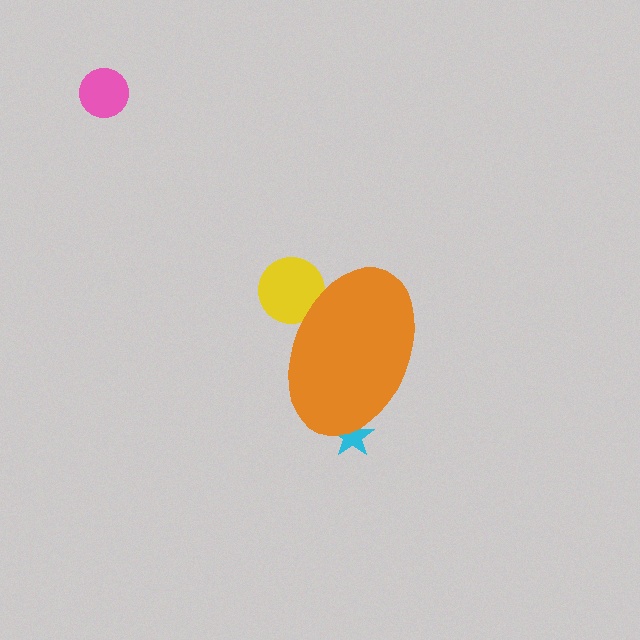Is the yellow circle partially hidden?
Yes, the yellow circle is partially hidden behind the orange ellipse.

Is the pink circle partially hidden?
No, the pink circle is fully visible.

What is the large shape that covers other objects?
An orange ellipse.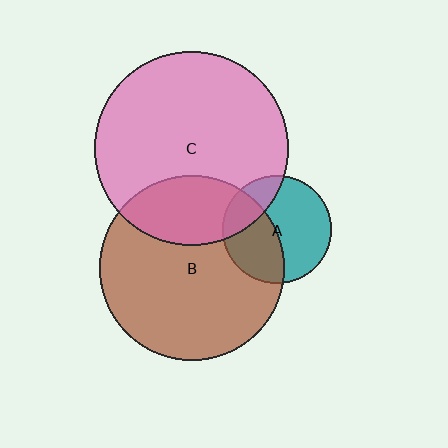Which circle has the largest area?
Circle C (pink).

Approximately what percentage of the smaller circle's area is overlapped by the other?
Approximately 20%.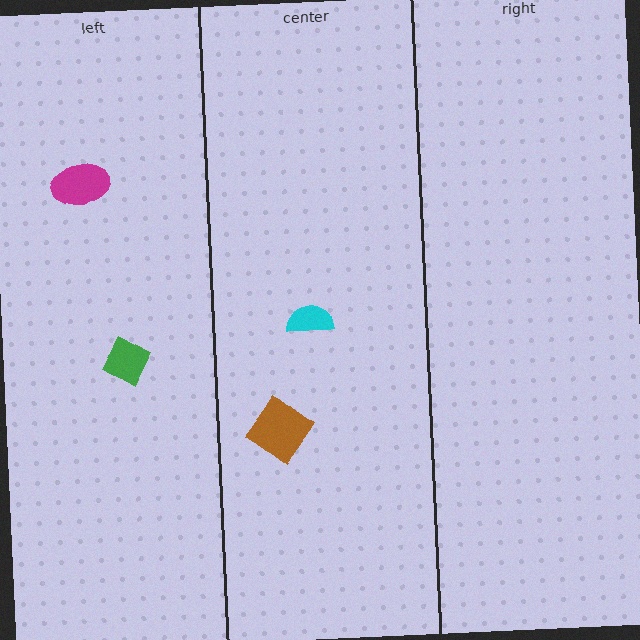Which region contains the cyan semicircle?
The center region.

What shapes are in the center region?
The brown diamond, the cyan semicircle.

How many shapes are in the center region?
2.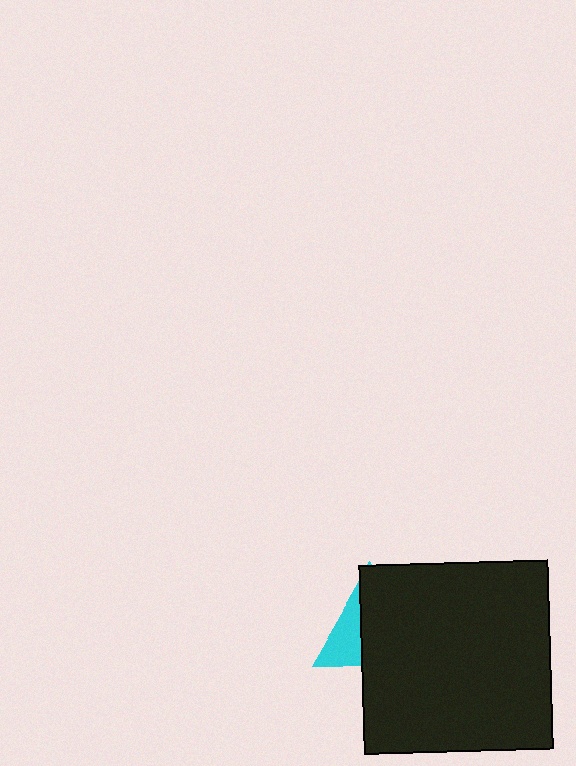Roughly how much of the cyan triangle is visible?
A small part of it is visible (roughly 34%).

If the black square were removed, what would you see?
You would see the complete cyan triangle.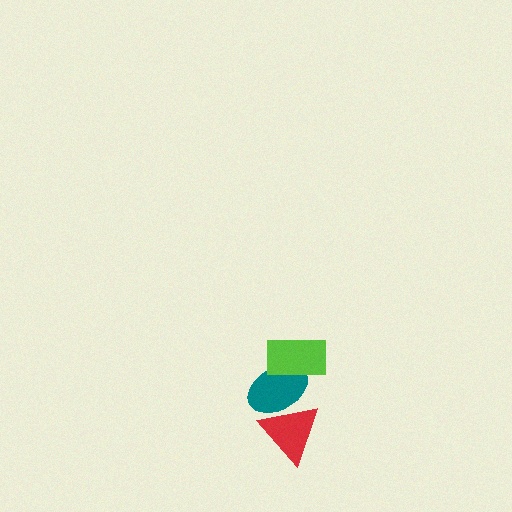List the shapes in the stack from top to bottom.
From top to bottom: the lime rectangle, the teal ellipse, the red triangle.